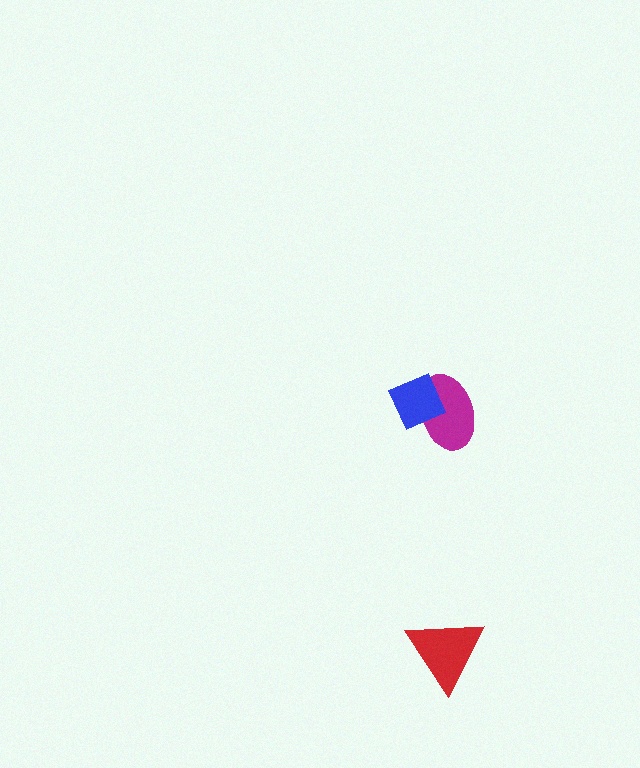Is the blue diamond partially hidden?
No, no other shape covers it.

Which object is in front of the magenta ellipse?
The blue diamond is in front of the magenta ellipse.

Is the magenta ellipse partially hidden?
Yes, it is partially covered by another shape.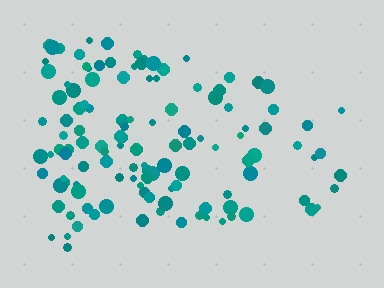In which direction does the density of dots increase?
From right to left, with the left side densest.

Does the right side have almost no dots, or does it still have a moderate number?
Still a moderate number, just noticeably fewer than the left.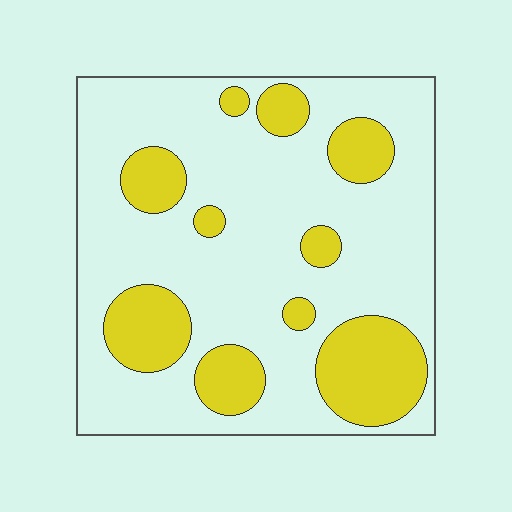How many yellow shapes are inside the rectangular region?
10.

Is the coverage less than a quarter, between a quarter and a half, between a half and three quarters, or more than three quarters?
Between a quarter and a half.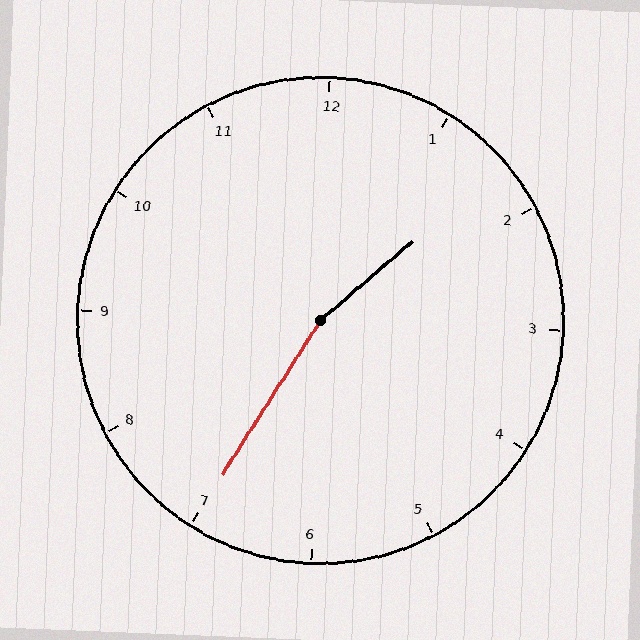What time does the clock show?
1:35.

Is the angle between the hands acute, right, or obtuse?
It is obtuse.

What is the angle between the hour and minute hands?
Approximately 162 degrees.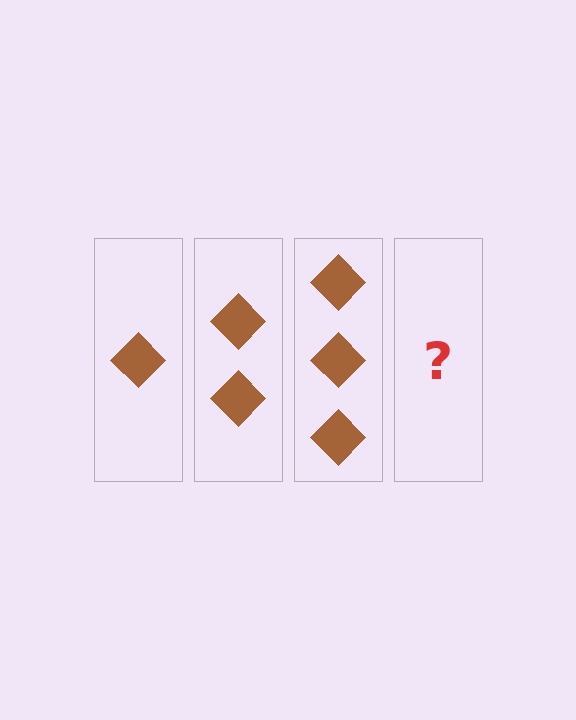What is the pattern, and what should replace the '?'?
The pattern is that each step adds one more diamond. The '?' should be 4 diamonds.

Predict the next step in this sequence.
The next step is 4 diamonds.